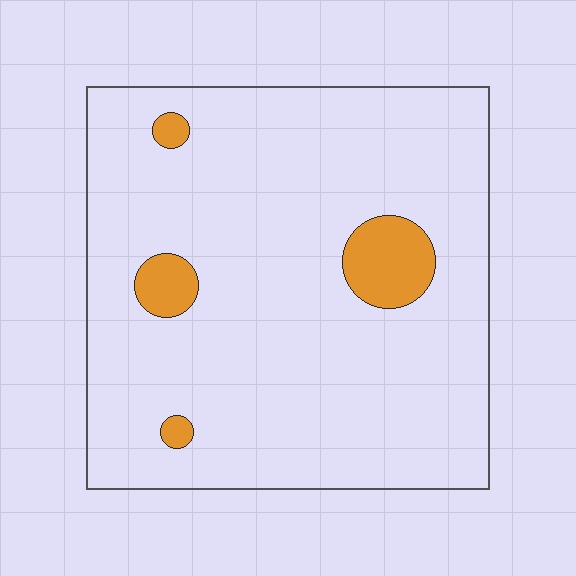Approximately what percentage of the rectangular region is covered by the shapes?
Approximately 10%.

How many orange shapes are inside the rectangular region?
4.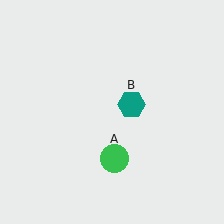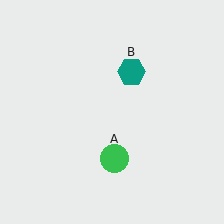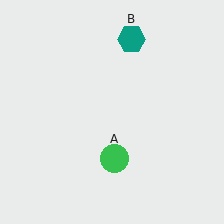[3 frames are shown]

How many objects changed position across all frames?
1 object changed position: teal hexagon (object B).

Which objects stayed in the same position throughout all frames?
Green circle (object A) remained stationary.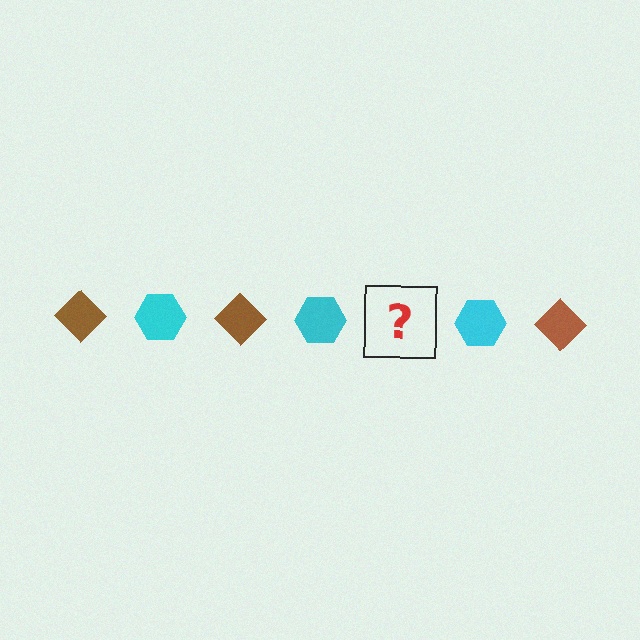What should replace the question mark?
The question mark should be replaced with a brown diamond.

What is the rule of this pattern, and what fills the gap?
The rule is that the pattern alternates between brown diamond and cyan hexagon. The gap should be filled with a brown diamond.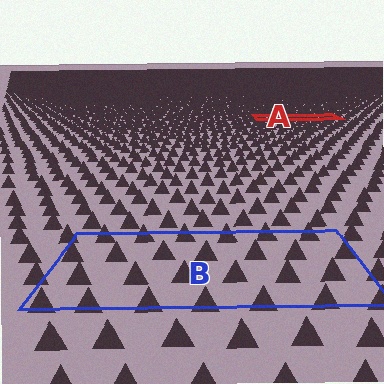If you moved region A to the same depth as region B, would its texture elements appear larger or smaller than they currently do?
They would appear larger. At a closer depth, the same texture elements are projected at a bigger on-screen size.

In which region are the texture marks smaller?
The texture marks are smaller in region A, because it is farther away.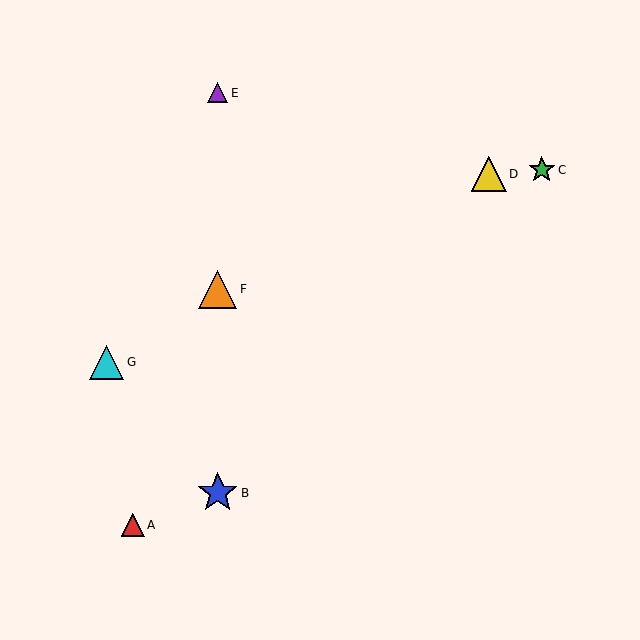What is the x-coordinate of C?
Object C is at x≈542.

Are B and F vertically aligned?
Yes, both are at x≈218.